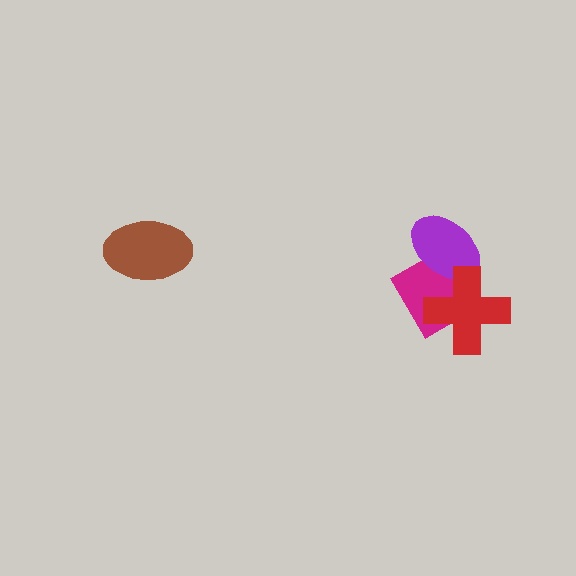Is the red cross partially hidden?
No, no other shape covers it.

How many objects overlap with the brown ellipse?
0 objects overlap with the brown ellipse.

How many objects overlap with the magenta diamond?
2 objects overlap with the magenta diamond.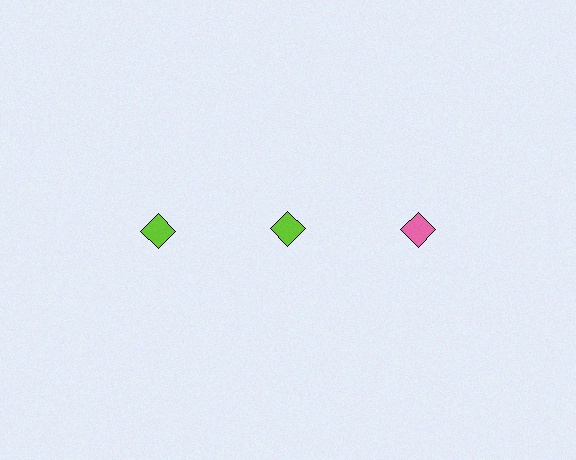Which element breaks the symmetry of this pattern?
The pink diamond in the top row, center column breaks the symmetry. All other shapes are lime diamonds.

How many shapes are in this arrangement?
There are 3 shapes arranged in a grid pattern.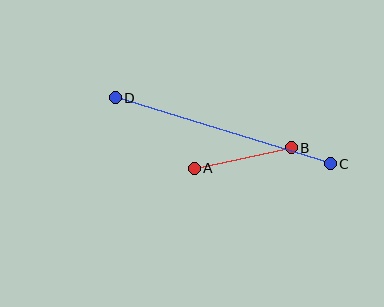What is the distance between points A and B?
The distance is approximately 99 pixels.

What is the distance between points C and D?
The distance is approximately 225 pixels.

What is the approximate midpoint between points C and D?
The midpoint is at approximately (223, 131) pixels.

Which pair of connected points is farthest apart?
Points C and D are farthest apart.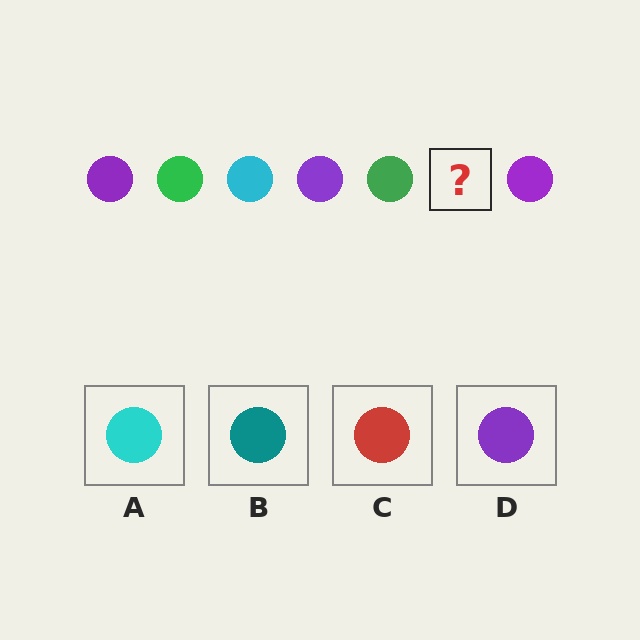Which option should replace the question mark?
Option A.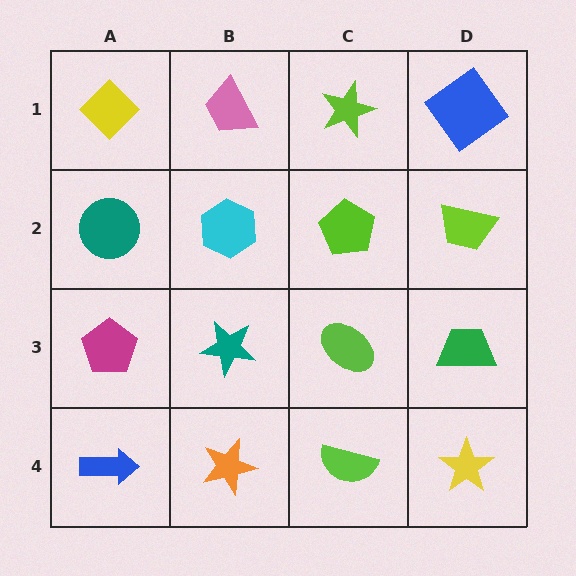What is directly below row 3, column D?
A yellow star.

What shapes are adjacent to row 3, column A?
A teal circle (row 2, column A), a blue arrow (row 4, column A), a teal star (row 3, column B).